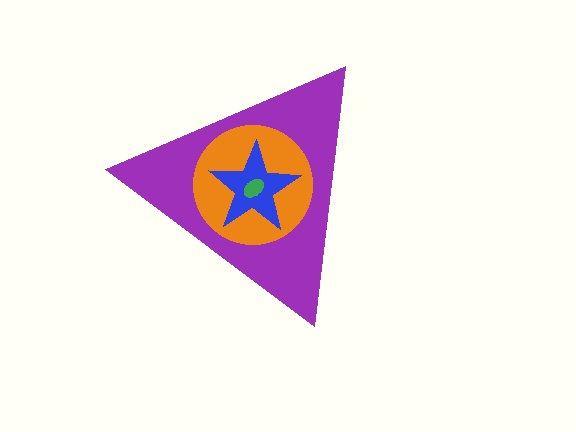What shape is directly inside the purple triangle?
The orange circle.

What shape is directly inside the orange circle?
The blue star.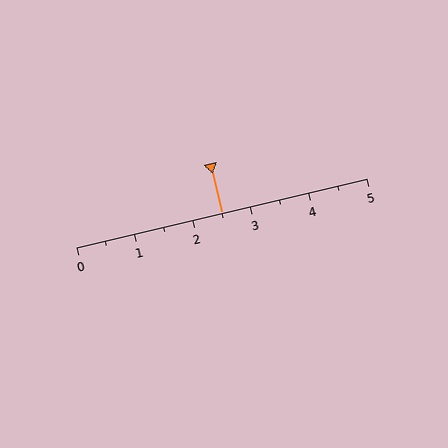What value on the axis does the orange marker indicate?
The marker indicates approximately 2.5.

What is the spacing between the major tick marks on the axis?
The major ticks are spaced 1 apart.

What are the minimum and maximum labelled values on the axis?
The axis runs from 0 to 5.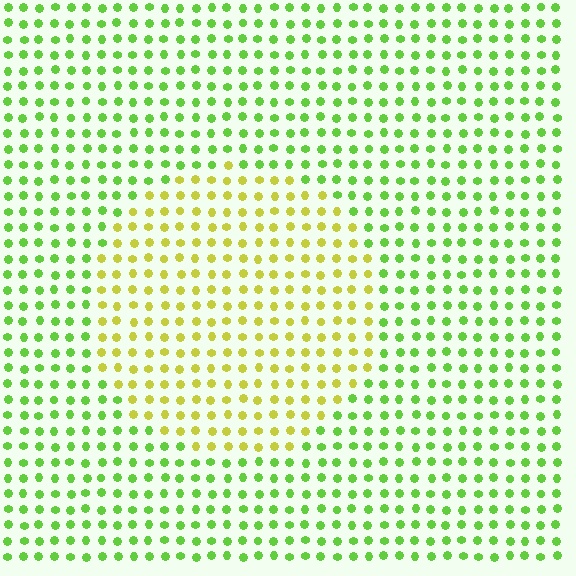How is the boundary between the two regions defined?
The boundary is defined purely by a slight shift in hue (about 41 degrees). Spacing, size, and orientation are identical on both sides.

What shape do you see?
I see a circle.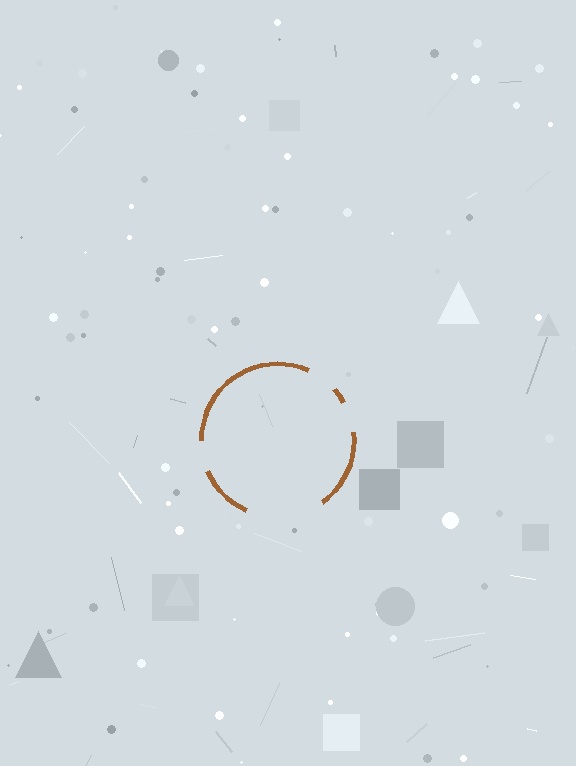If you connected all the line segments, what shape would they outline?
They would outline a circle.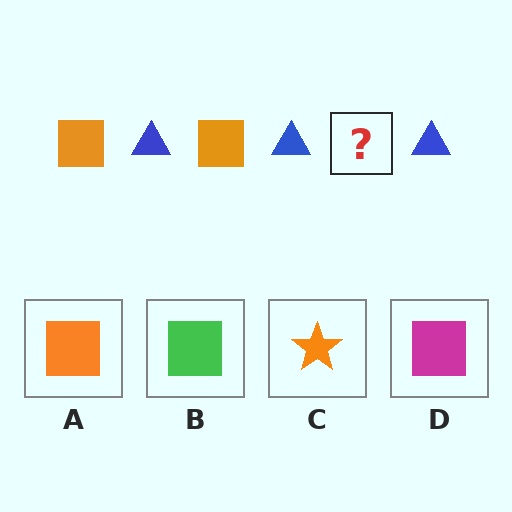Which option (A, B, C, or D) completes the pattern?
A.